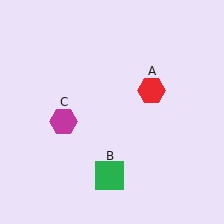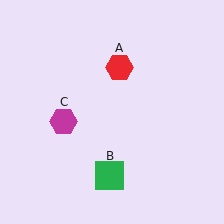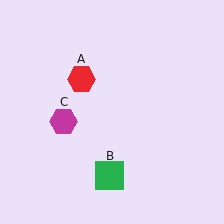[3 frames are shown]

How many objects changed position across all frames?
1 object changed position: red hexagon (object A).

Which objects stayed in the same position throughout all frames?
Green square (object B) and magenta hexagon (object C) remained stationary.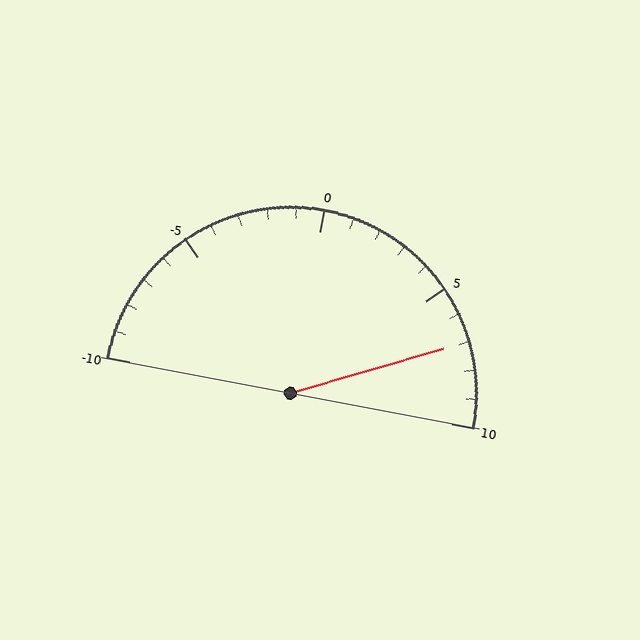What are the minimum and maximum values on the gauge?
The gauge ranges from -10 to 10.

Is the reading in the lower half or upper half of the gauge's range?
The reading is in the upper half of the range (-10 to 10).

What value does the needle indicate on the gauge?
The needle indicates approximately 7.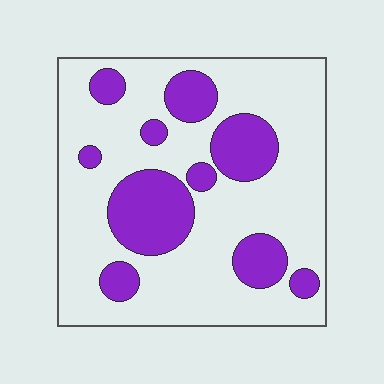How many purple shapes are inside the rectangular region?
10.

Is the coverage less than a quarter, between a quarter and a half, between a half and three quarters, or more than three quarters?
Between a quarter and a half.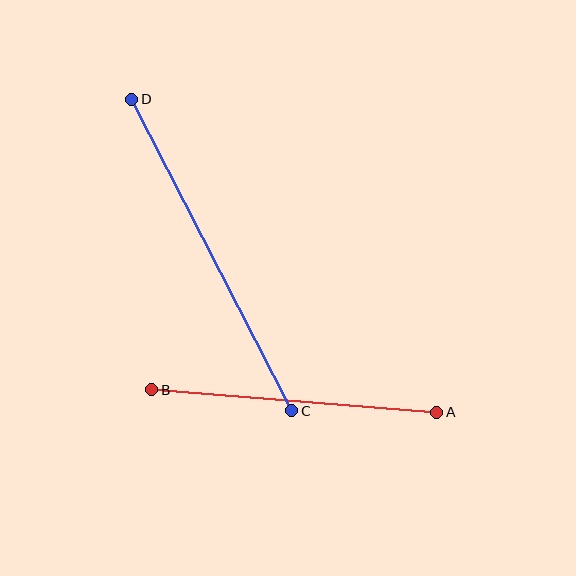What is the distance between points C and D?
The distance is approximately 350 pixels.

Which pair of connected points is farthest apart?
Points C and D are farthest apart.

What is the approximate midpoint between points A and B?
The midpoint is at approximately (294, 401) pixels.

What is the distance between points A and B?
The distance is approximately 286 pixels.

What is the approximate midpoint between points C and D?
The midpoint is at approximately (212, 255) pixels.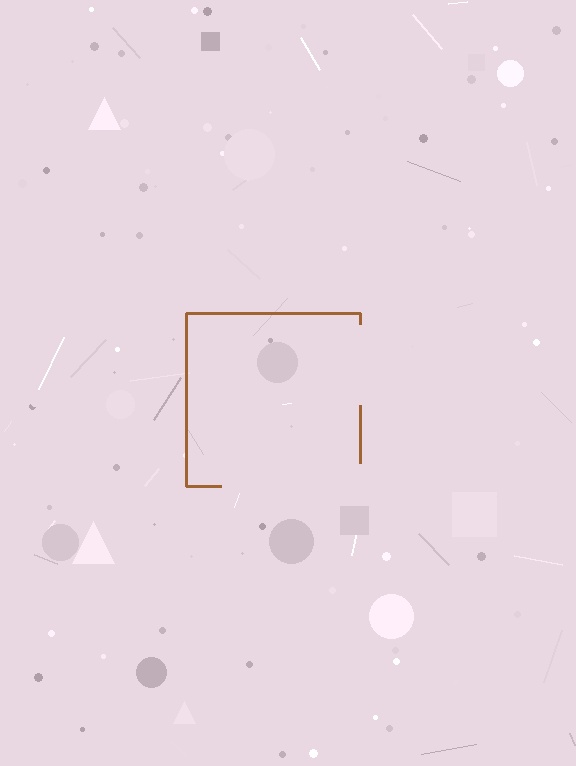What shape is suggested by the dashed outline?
The dashed outline suggests a square.